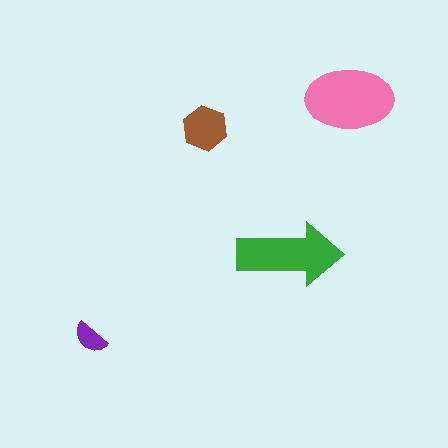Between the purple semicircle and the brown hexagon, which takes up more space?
The brown hexagon.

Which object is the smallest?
The purple semicircle.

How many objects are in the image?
There are 4 objects in the image.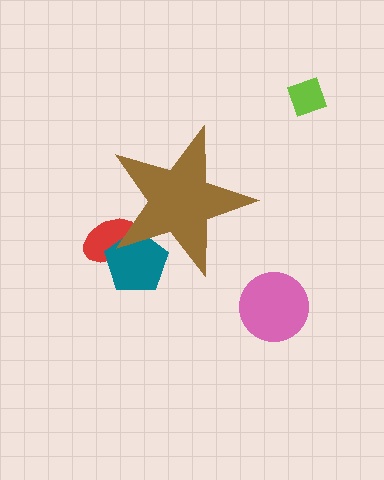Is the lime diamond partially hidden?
No, the lime diamond is fully visible.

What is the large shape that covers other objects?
A brown star.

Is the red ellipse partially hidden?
Yes, the red ellipse is partially hidden behind the brown star.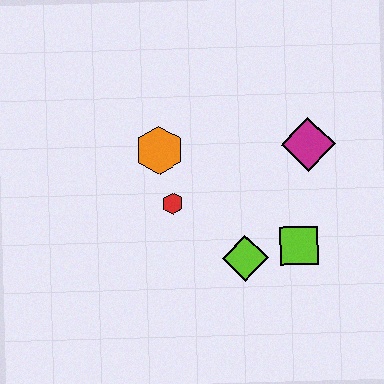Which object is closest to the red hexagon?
The orange hexagon is closest to the red hexagon.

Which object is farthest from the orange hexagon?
The lime square is farthest from the orange hexagon.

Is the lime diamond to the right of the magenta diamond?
No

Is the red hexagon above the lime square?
Yes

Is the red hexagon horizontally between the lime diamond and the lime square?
No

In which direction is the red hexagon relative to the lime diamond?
The red hexagon is to the left of the lime diamond.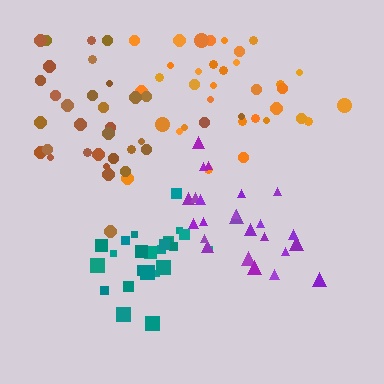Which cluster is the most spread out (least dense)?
Brown.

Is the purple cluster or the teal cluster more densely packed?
Teal.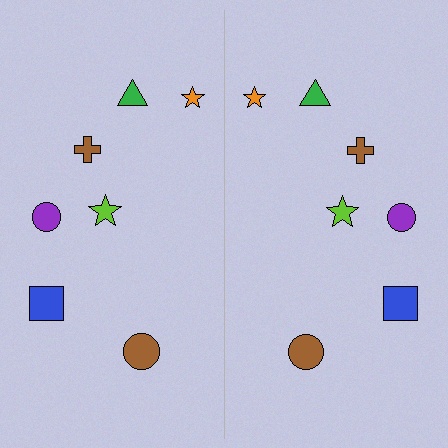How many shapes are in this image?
There are 14 shapes in this image.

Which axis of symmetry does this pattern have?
The pattern has a vertical axis of symmetry running through the center of the image.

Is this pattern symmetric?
Yes, this pattern has bilateral (reflection) symmetry.